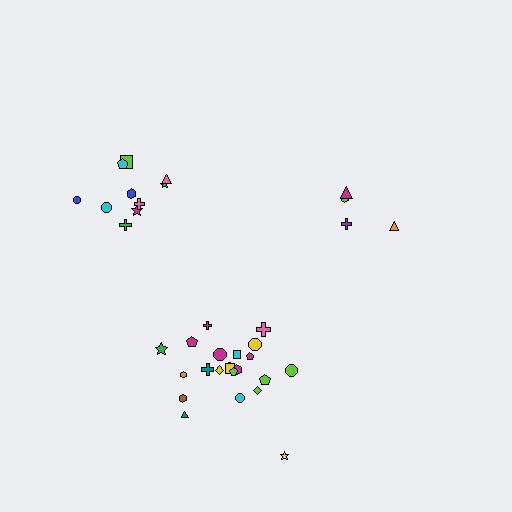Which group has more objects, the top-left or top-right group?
The top-left group.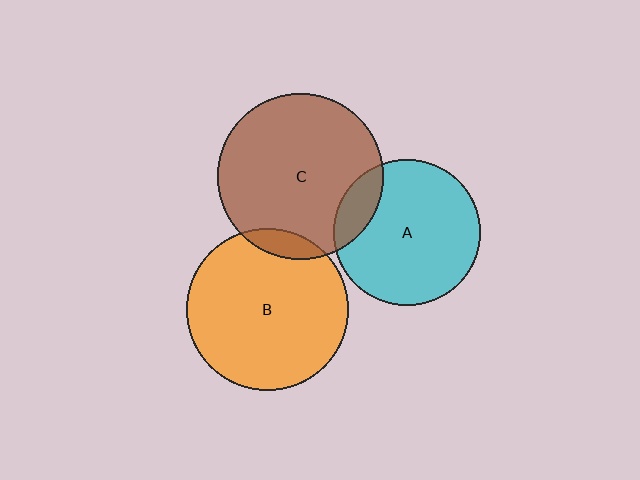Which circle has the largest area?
Circle C (brown).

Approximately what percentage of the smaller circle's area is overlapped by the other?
Approximately 15%.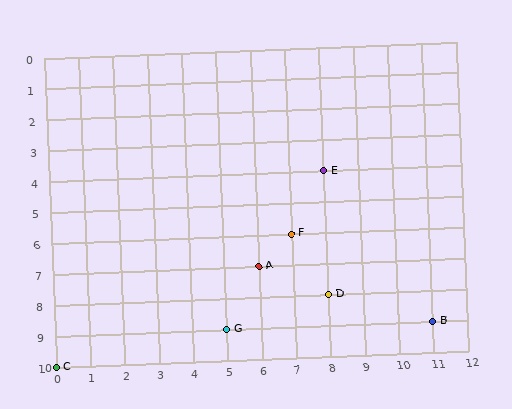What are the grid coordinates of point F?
Point F is at grid coordinates (7, 6).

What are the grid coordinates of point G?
Point G is at grid coordinates (5, 9).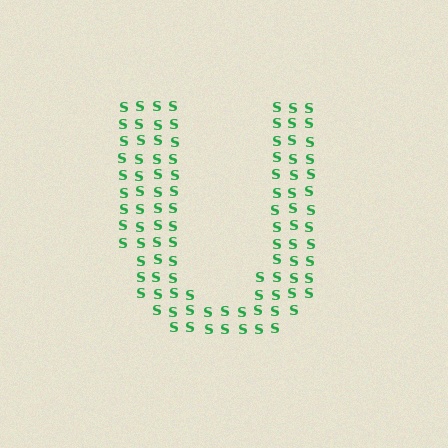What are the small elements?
The small elements are letter S's.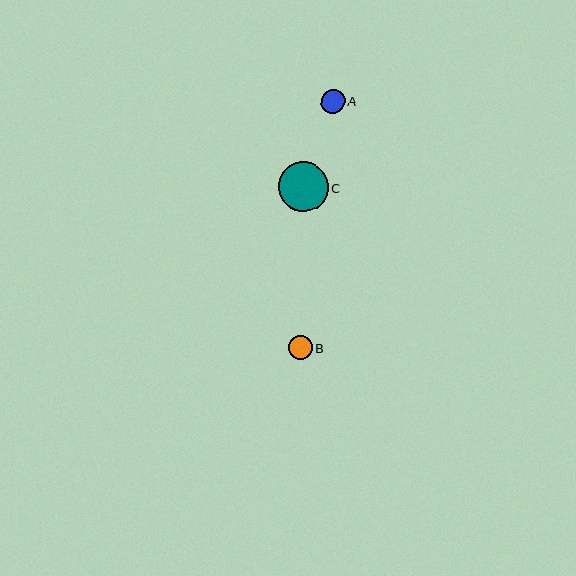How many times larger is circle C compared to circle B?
Circle C is approximately 2.1 times the size of circle B.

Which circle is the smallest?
Circle B is the smallest with a size of approximately 24 pixels.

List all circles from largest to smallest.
From largest to smallest: C, A, B.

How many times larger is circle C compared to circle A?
Circle C is approximately 2.1 times the size of circle A.